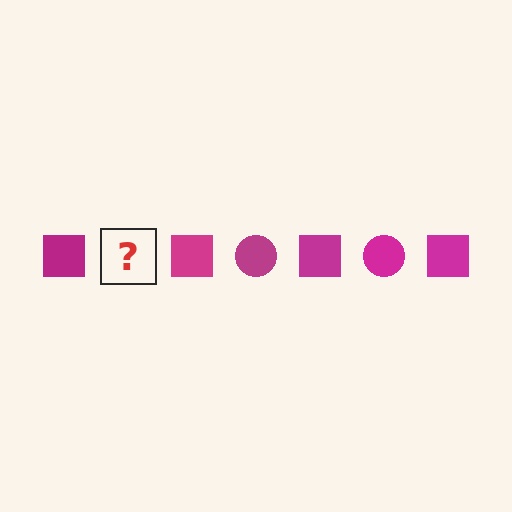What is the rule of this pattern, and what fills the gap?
The rule is that the pattern cycles through square, circle shapes in magenta. The gap should be filled with a magenta circle.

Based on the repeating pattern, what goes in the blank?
The blank should be a magenta circle.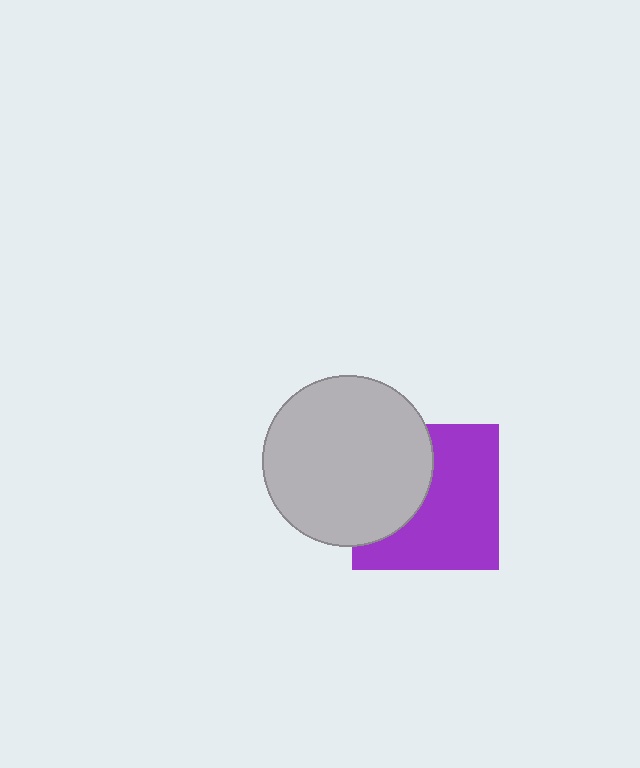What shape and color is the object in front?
The object in front is a light gray circle.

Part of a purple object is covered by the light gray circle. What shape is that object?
It is a square.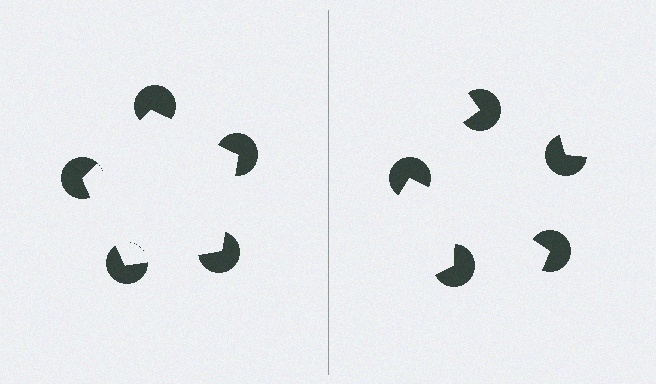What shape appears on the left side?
An illusory pentagon.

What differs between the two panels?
The pac-man discs are positioned identically on both sides; only the wedge orientations differ. On the left they align to a pentagon; on the right they are misaligned.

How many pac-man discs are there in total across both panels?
10 — 5 on each side.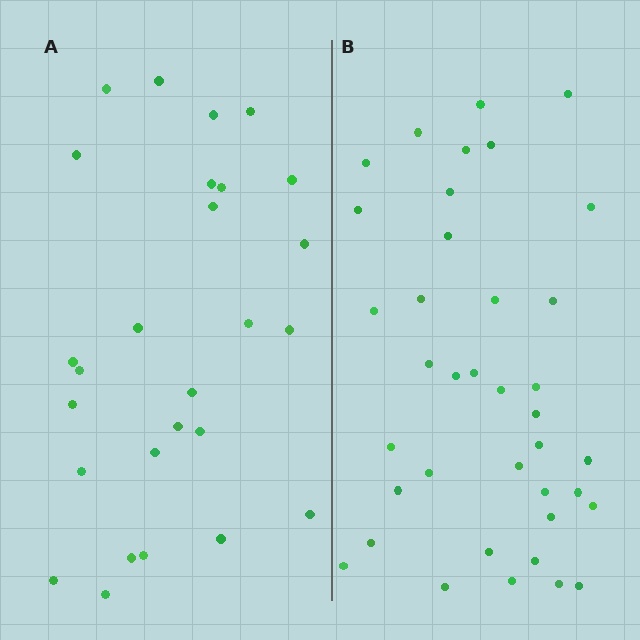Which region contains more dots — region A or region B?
Region B (the right region) has more dots.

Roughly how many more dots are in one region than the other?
Region B has roughly 12 or so more dots than region A.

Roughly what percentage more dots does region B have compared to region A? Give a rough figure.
About 40% more.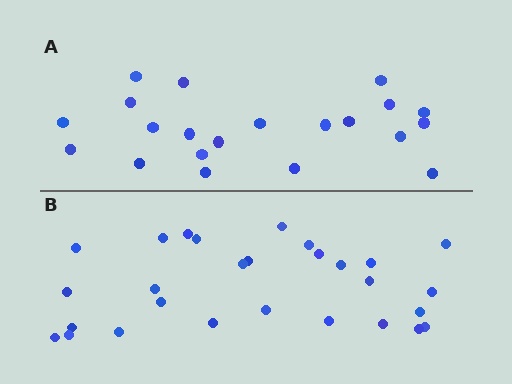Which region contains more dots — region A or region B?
Region B (the bottom region) has more dots.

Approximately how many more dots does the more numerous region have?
Region B has roughly 8 or so more dots than region A.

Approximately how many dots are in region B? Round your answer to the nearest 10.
About 30 dots. (The exact count is 28, which rounds to 30.)